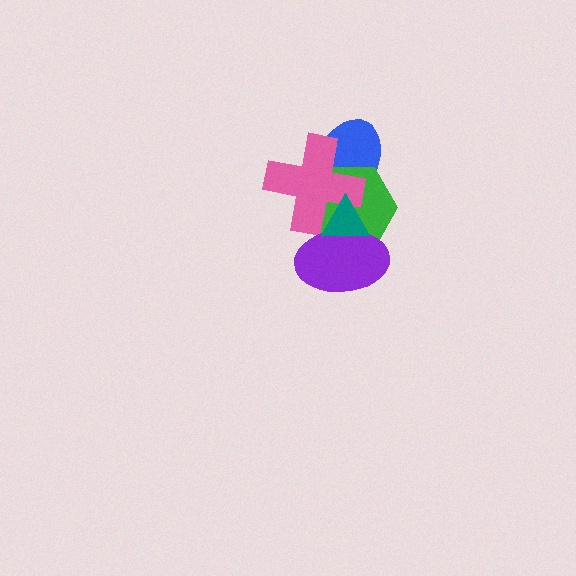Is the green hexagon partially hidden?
Yes, it is partially covered by another shape.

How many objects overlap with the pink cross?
4 objects overlap with the pink cross.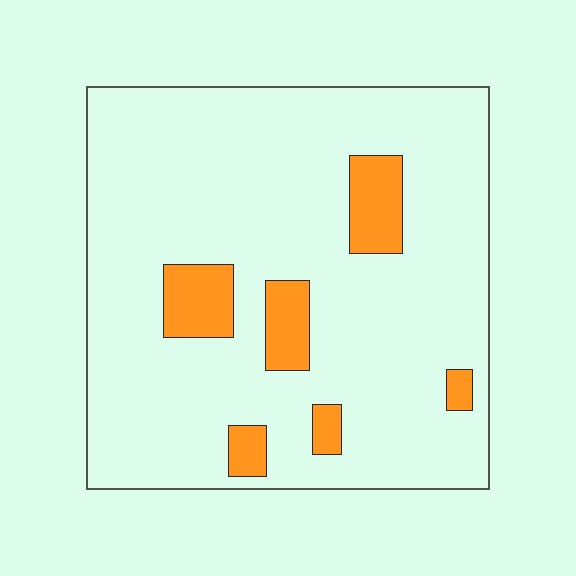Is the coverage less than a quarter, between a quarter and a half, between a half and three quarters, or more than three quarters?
Less than a quarter.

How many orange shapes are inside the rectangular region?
6.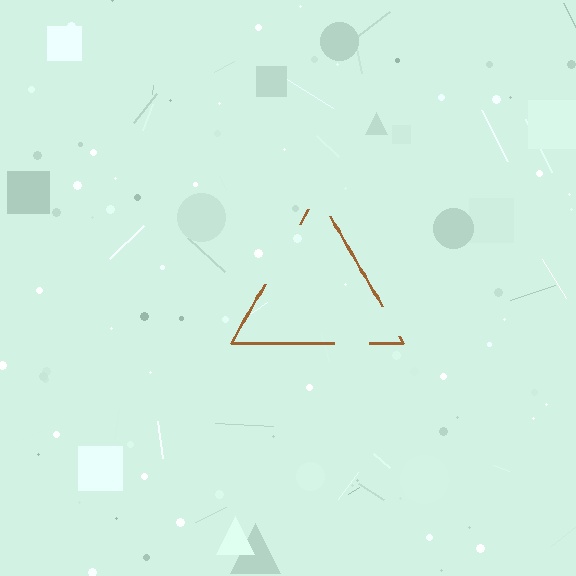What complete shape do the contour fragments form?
The contour fragments form a triangle.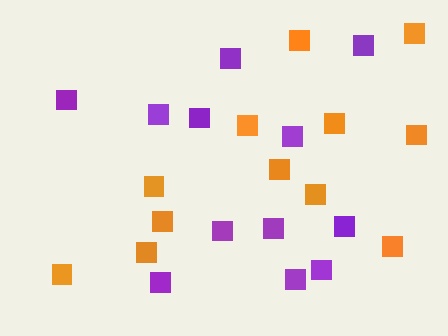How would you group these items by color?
There are 2 groups: one group of purple squares (12) and one group of orange squares (12).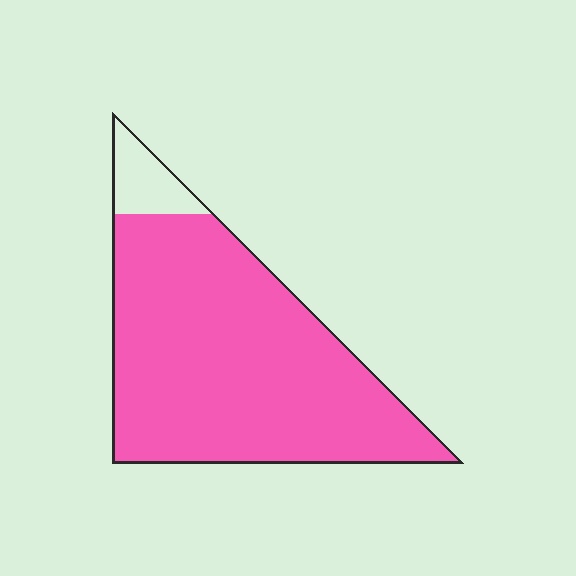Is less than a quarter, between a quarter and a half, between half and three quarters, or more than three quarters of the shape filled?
More than three quarters.